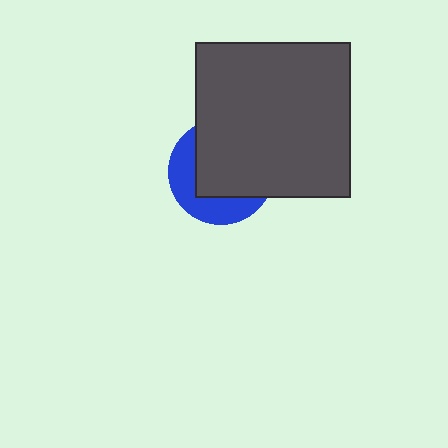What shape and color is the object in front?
The object in front is a dark gray square.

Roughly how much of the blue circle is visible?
A small part of it is visible (roughly 38%).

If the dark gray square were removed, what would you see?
You would see the complete blue circle.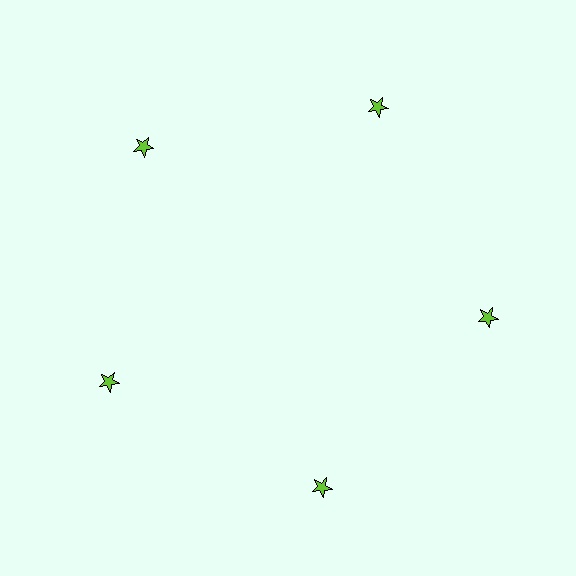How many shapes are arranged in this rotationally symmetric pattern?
There are 5 shapes, arranged in 5 groups of 1.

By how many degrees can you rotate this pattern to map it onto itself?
The pattern maps onto itself every 72 degrees of rotation.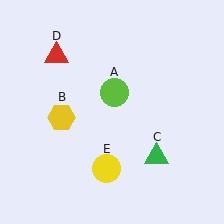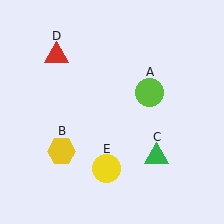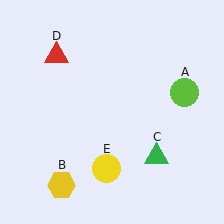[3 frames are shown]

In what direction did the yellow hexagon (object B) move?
The yellow hexagon (object B) moved down.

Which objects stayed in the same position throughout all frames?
Green triangle (object C) and red triangle (object D) and yellow circle (object E) remained stationary.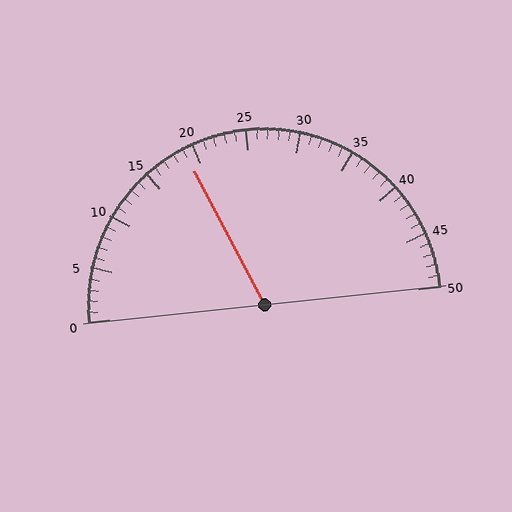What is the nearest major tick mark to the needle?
The nearest major tick mark is 20.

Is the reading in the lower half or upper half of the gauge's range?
The reading is in the lower half of the range (0 to 50).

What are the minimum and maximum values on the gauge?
The gauge ranges from 0 to 50.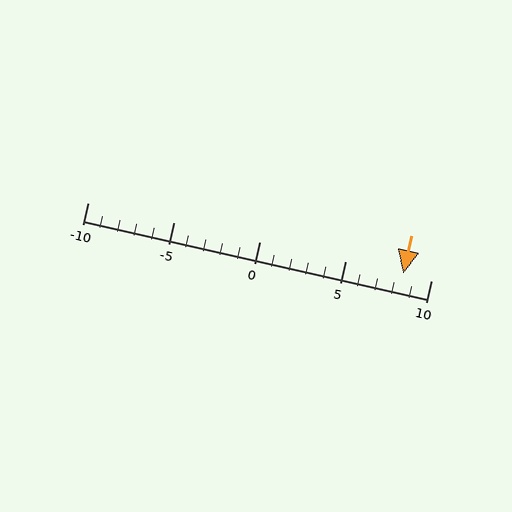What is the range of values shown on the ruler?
The ruler shows values from -10 to 10.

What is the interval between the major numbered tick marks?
The major tick marks are spaced 5 units apart.